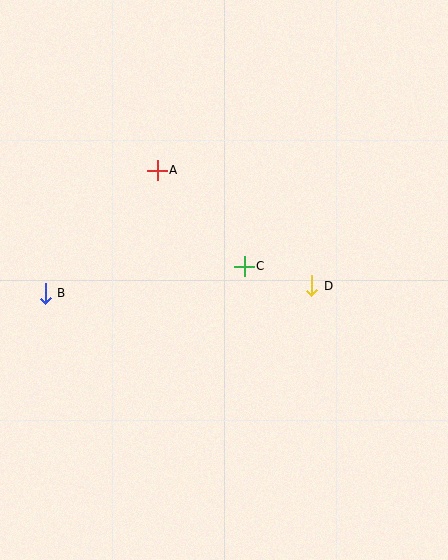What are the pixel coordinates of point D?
Point D is at (312, 286).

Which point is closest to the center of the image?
Point C at (244, 266) is closest to the center.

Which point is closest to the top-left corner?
Point A is closest to the top-left corner.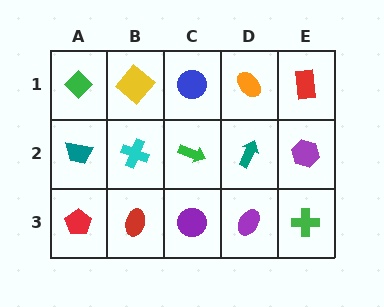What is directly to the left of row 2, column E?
A teal arrow.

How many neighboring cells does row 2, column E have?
3.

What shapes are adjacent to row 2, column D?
An orange ellipse (row 1, column D), a purple ellipse (row 3, column D), a green arrow (row 2, column C), a purple hexagon (row 2, column E).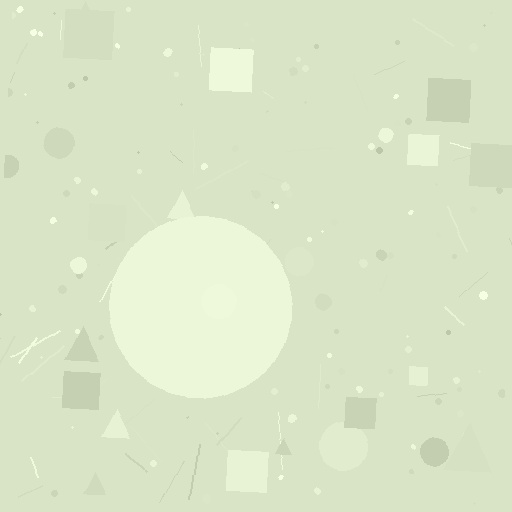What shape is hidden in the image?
A circle is hidden in the image.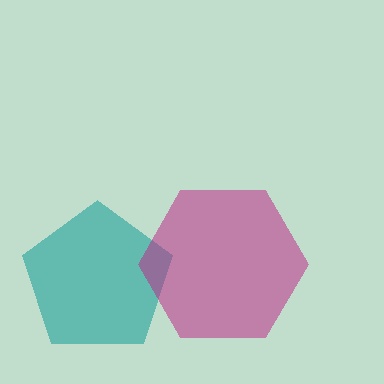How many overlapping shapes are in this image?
There are 2 overlapping shapes in the image.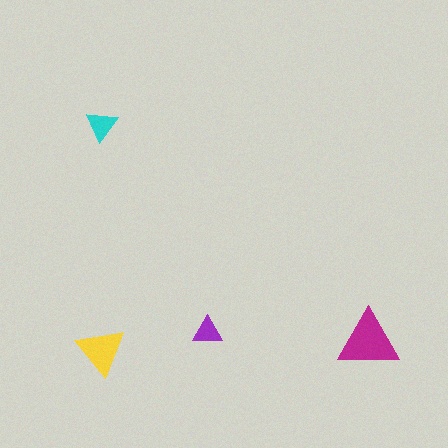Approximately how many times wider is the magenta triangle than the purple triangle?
About 2 times wider.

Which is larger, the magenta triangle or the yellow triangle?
The magenta one.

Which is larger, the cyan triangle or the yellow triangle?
The yellow one.